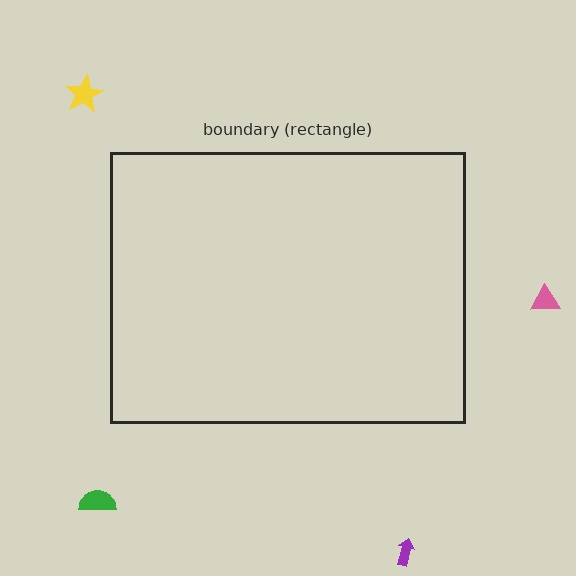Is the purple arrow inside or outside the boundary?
Outside.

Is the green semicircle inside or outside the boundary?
Outside.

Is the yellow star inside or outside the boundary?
Outside.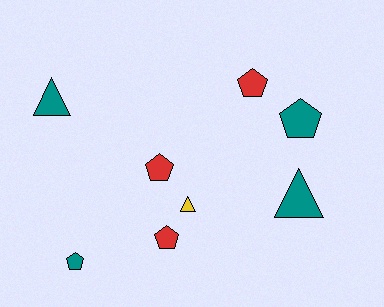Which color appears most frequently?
Teal, with 4 objects.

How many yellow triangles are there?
There is 1 yellow triangle.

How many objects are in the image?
There are 8 objects.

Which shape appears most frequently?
Pentagon, with 5 objects.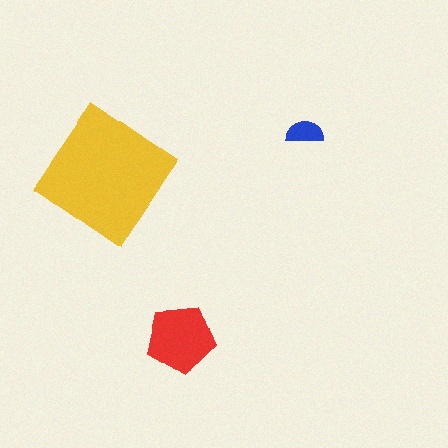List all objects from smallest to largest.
The blue semicircle, the red pentagon, the yellow diamond.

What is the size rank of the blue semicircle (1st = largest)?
3rd.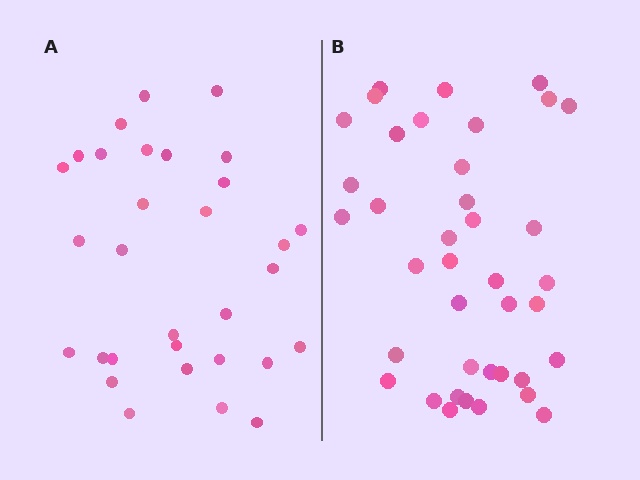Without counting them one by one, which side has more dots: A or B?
Region B (the right region) has more dots.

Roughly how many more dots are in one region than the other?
Region B has roughly 8 or so more dots than region A.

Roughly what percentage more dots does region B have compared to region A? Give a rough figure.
About 25% more.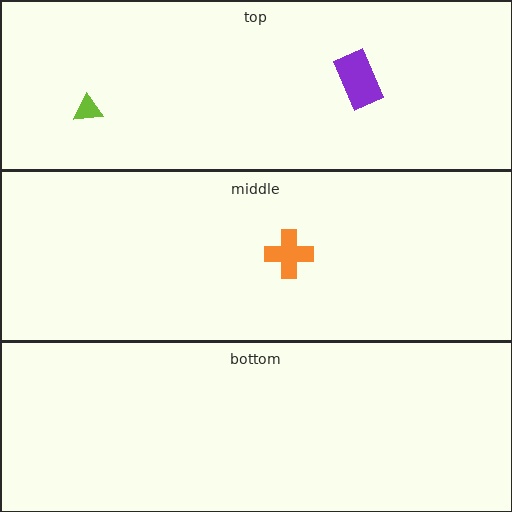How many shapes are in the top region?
2.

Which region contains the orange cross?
The middle region.